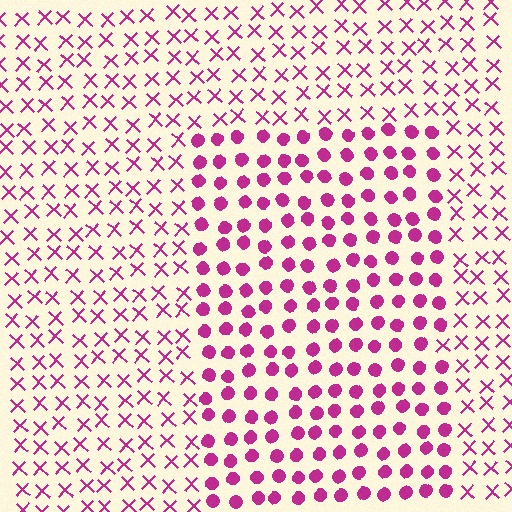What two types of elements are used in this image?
The image uses circles inside the rectangle region and X marks outside it.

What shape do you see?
I see a rectangle.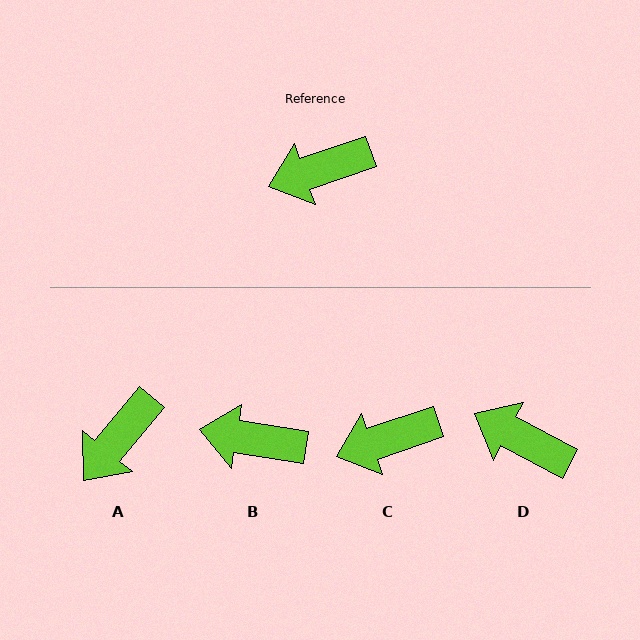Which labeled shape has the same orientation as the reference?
C.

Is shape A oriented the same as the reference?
No, it is off by about 32 degrees.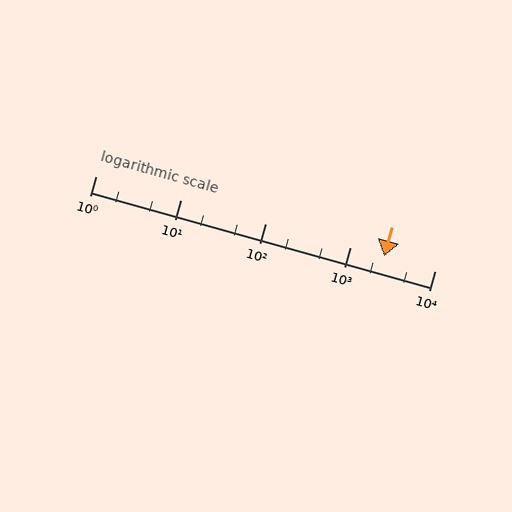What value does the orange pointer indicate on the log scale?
The pointer indicates approximately 2500.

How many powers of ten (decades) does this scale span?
The scale spans 4 decades, from 1 to 10000.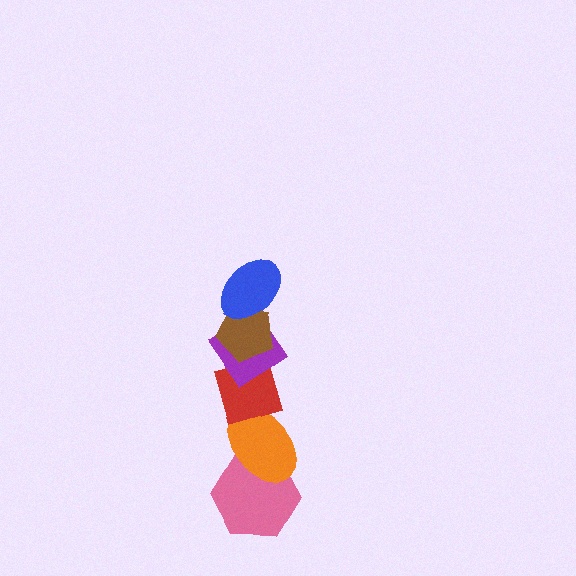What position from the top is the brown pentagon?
The brown pentagon is 2nd from the top.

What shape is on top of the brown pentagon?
The blue ellipse is on top of the brown pentagon.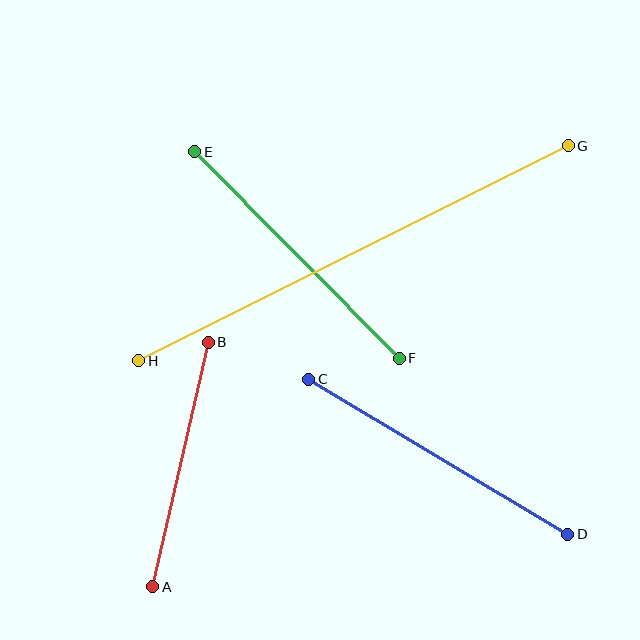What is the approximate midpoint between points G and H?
The midpoint is at approximately (354, 253) pixels.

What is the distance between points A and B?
The distance is approximately 251 pixels.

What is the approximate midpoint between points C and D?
The midpoint is at approximately (438, 457) pixels.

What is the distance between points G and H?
The distance is approximately 480 pixels.